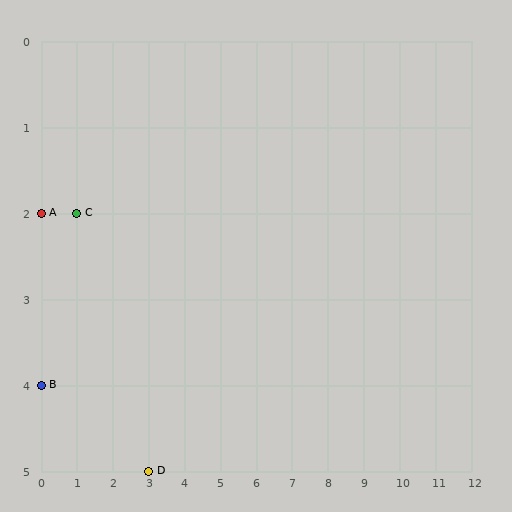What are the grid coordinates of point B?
Point B is at grid coordinates (0, 4).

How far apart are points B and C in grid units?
Points B and C are 1 column and 2 rows apart (about 2.2 grid units diagonally).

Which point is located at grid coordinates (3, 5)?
Point D is at (3, 5).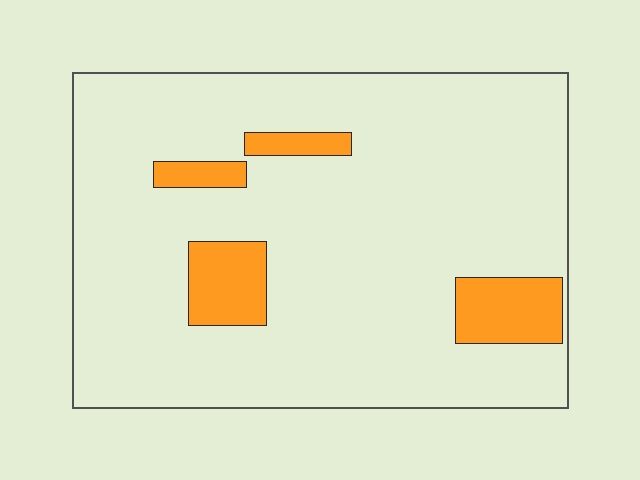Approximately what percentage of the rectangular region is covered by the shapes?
Approximately 10%.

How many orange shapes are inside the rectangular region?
4.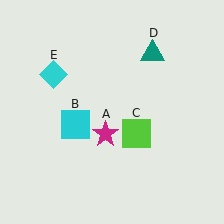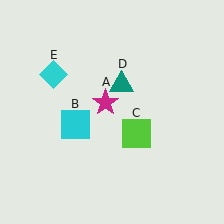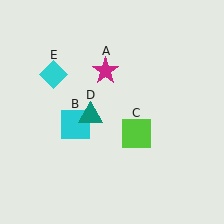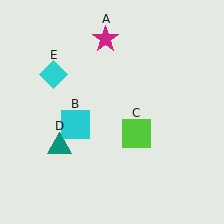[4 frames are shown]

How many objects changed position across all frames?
2 objects changed position: magenta star (object A), teal triangle (object D).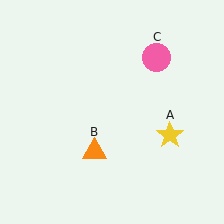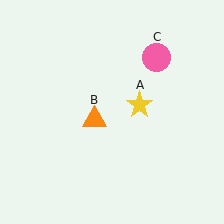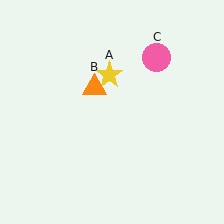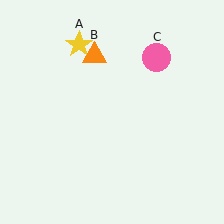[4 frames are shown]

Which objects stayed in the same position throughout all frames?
Pink circle (object C) remained stationary.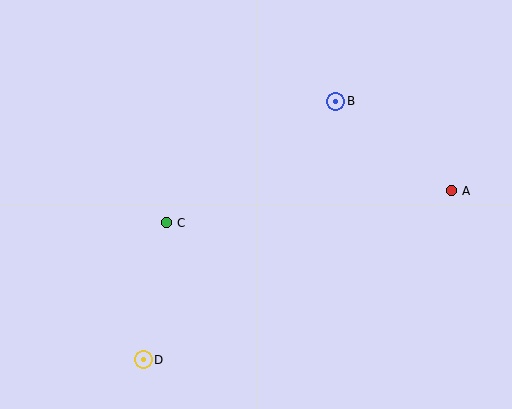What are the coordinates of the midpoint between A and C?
The midpoint between A and C is at (309, 207).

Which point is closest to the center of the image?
Point C at (166, 223) is closest to the center.